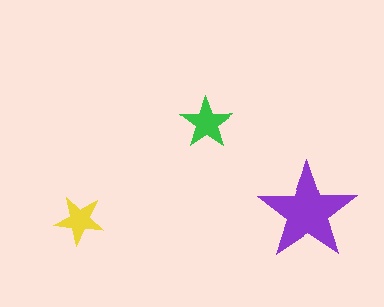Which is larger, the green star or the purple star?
The purple one.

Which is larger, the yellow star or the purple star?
The purple one.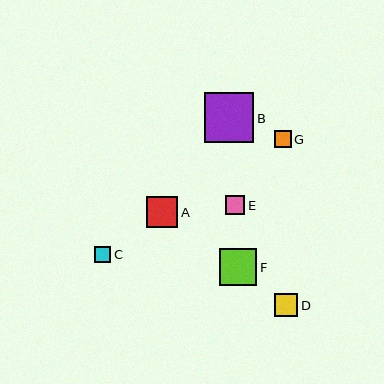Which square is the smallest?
Square C is the smallest with a size of approximately 16 pixels.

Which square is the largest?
Square B is the largest with a size of approximately 50 pixels.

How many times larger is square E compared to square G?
Square E is approximately 1.1 times the size of square G.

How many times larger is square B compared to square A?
Square B is approximately 1.6 times the size of square A.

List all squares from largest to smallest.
From largest to smallest: B, F, A, D, E, G, C.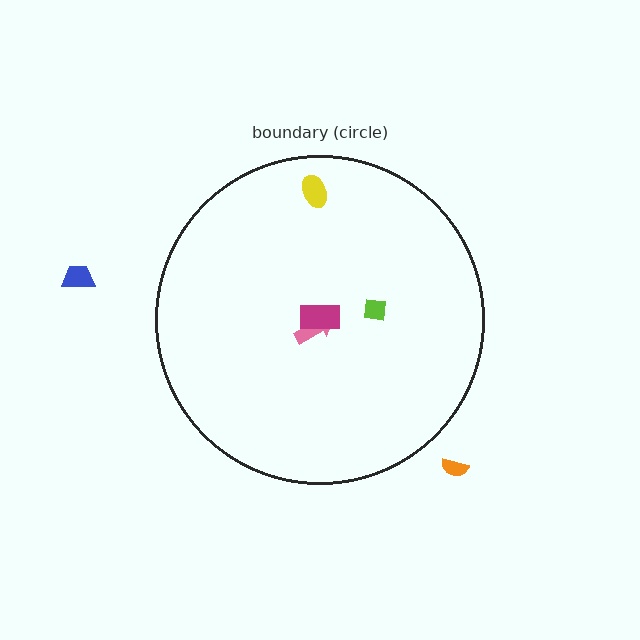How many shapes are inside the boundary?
4 inside, 2 outside.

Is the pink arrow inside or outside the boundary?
Inside.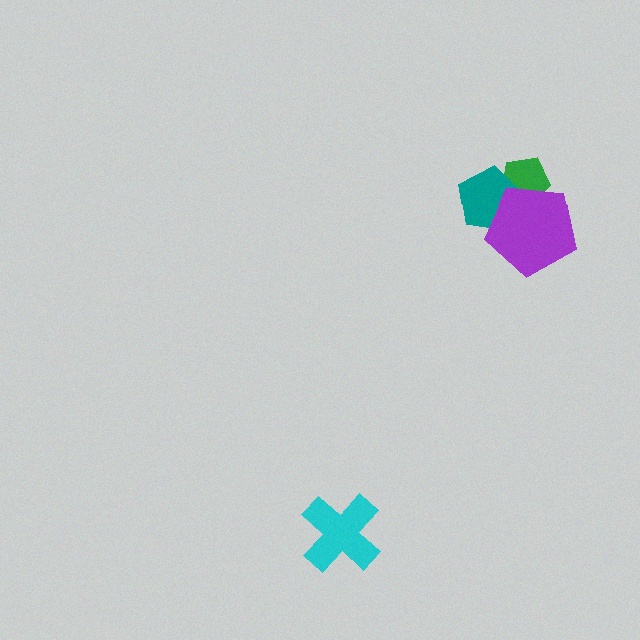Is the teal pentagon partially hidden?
Yes, it is partially covered by another shape.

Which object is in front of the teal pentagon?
The purple pentagon is in front of the teal pentagon.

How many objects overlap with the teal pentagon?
2 objects overlap with the teal pentagon.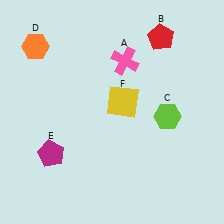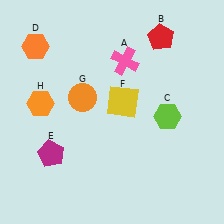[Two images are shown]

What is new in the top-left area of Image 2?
An orange hexagon (H) was added in the top-left area of Image 2.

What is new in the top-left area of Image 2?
An orange circle (G) was added in the top-left area of Image 2.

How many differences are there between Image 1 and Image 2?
There are 2 differences between the two images.